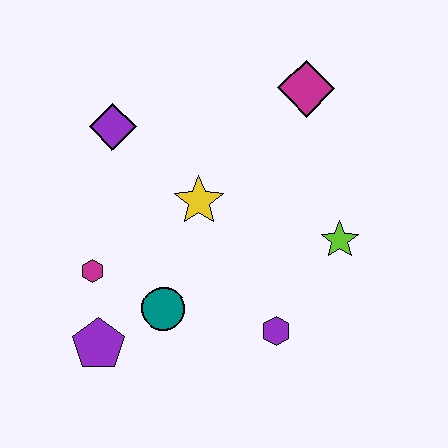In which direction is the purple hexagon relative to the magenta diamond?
The purple hexagon is below the magenta diamond.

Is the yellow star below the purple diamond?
Yes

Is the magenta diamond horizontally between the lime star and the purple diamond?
Yes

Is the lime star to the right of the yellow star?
Yes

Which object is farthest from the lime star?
The purple pentagon is farthest from the lime star.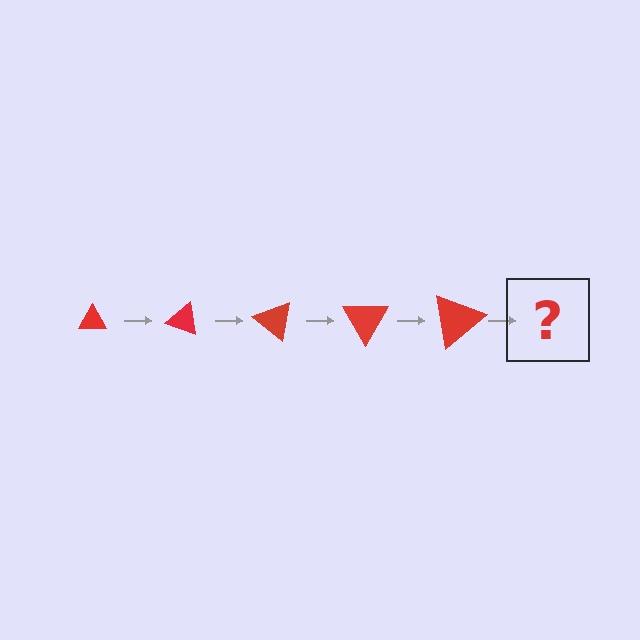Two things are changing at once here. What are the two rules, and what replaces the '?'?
The two rules are that the triangle grows larger each step and it rotates 20 degrees each step. The '?' should be a triangle, larger than the previous one and rotated 100 degrees from the start.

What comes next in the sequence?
The next element should be a triangle, larger than the previous one and rotated 100 degrees from the start.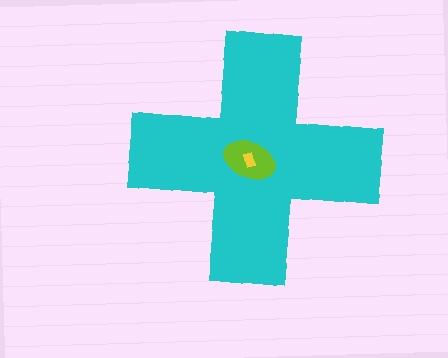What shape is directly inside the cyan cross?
The lime ellipse.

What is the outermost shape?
The cyan cross.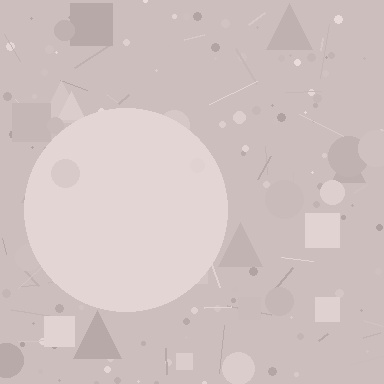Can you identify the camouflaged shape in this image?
The camouflaged shape is a circle.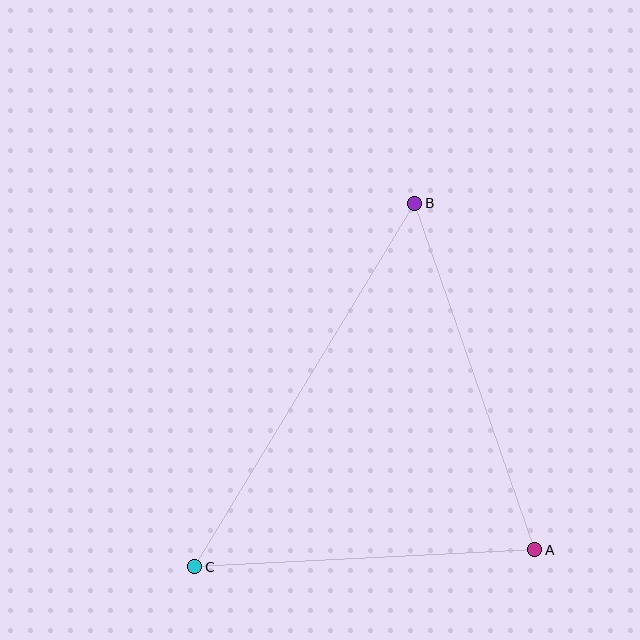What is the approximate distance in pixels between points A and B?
The distance between A and B is approximately 366 pixels.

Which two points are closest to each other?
Points A and C are closest to each other.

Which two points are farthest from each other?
Points B and C are farthest from each other.